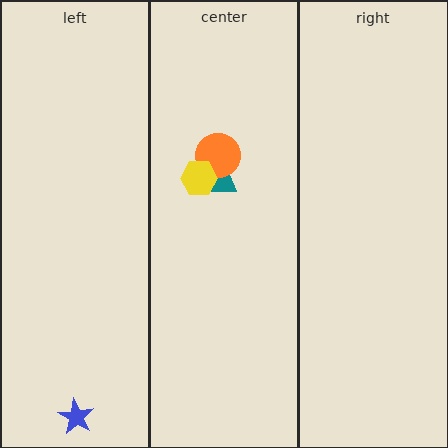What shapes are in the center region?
The teal trapezoid, the orange circle, the yellow hexagon.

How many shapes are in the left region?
1.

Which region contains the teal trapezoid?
The center region.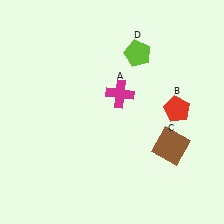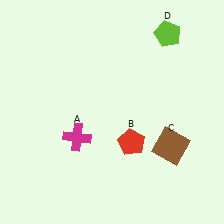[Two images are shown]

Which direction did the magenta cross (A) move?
The magenta cross (A) moved down.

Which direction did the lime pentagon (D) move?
The lime pentagon (D) moved right.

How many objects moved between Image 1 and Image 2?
3 objects moved between the two images.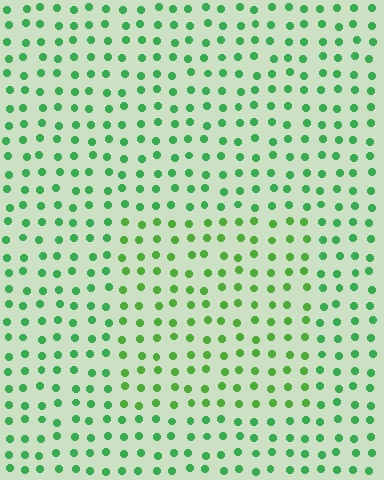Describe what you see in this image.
The image is filled with small green elements in a uniform arrangement. A rectangle-shaped region is visible where the elements are tinted to a slightly different hue, forming a subtle color boundary.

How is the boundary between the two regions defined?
The boundary is defined purely by a slight shift in hue (about 25 degrees). Spacing, size, and orientation are identical on both sides.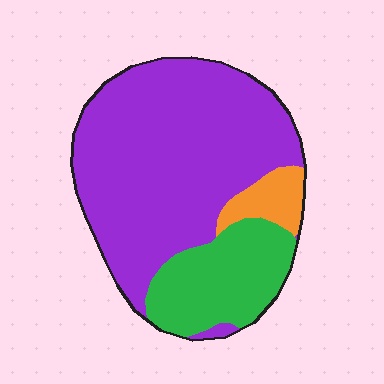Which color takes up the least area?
Orange, at roughly 5%.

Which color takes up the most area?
Purple, at roughly 70%.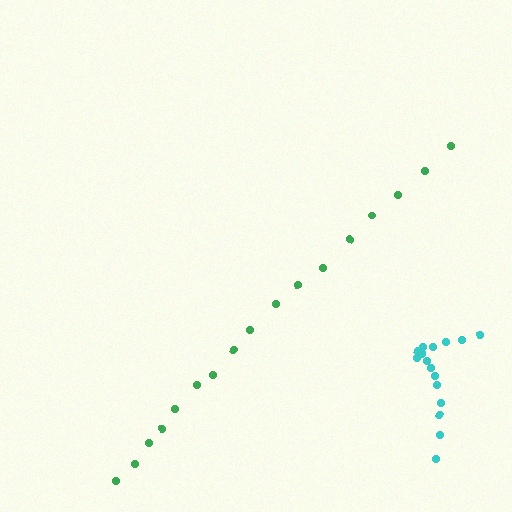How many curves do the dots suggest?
There are 2 distinct paths.